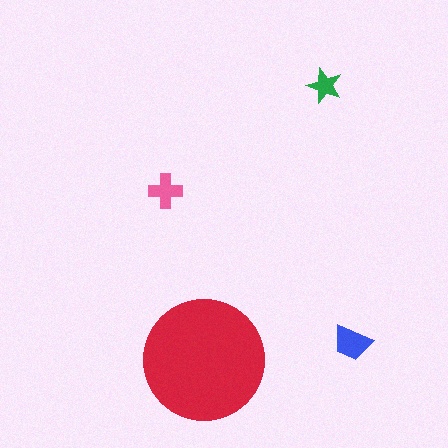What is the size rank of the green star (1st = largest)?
4th.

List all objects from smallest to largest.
The green star, the pink cross, the blue trapezoid, the red circle.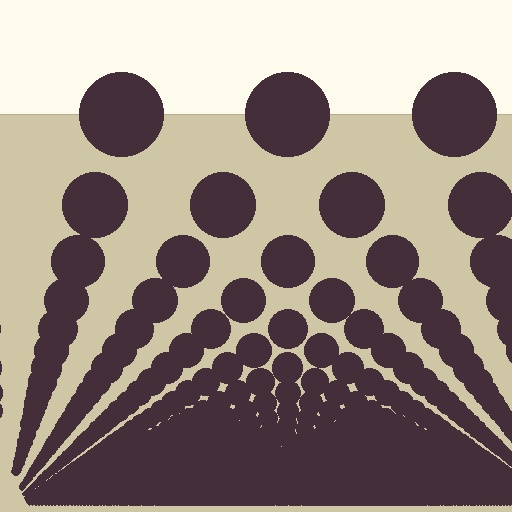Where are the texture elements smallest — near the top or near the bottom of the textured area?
Near the bottom.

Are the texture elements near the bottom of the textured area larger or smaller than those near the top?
Smaller. The gradient is inverted — elements near the bottom are smaller and denser.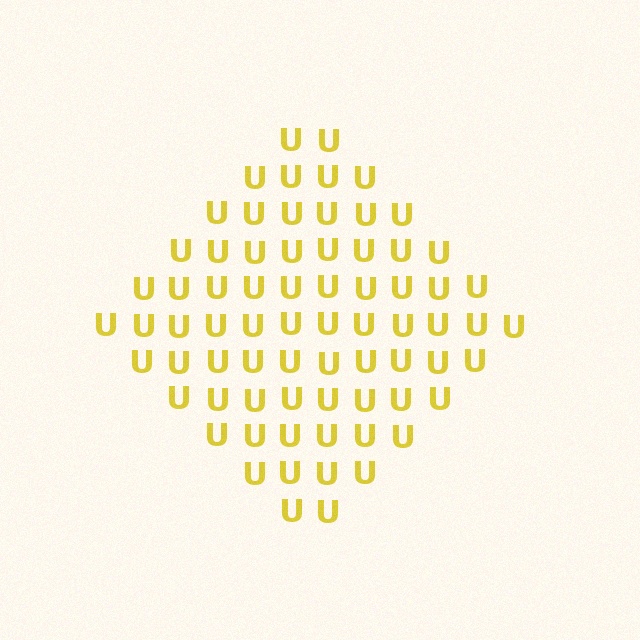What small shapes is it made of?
It is made of small letter U's.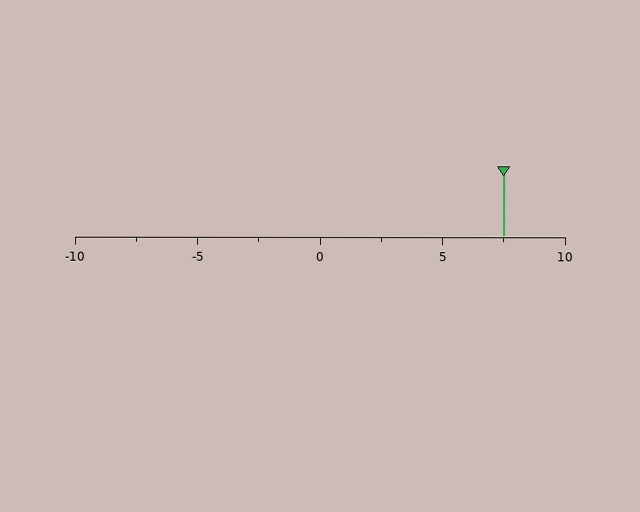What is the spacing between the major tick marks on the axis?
The major ticks are spaced 5 apart.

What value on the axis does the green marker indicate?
The marker indicates approximately 7.5.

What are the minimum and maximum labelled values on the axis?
The axis runs from -10 to 10.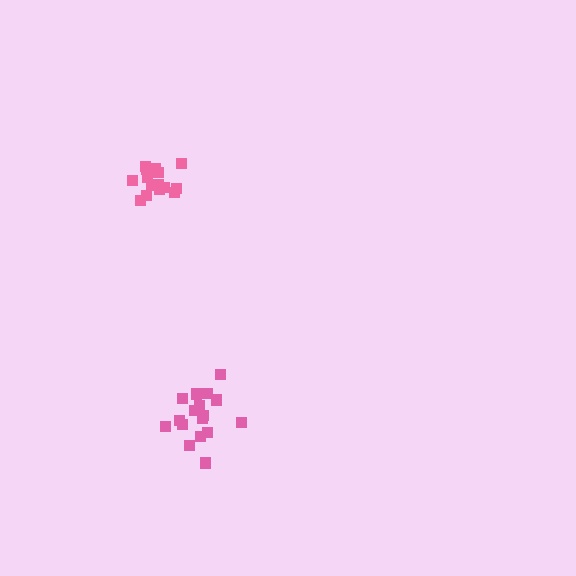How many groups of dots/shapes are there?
There are 2 groups.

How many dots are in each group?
Group 1: 17 dots, Group 2: 15 dots (32 total).